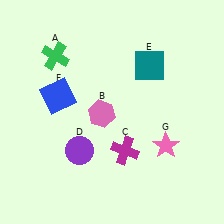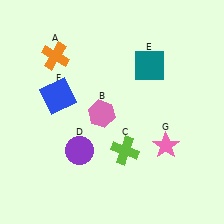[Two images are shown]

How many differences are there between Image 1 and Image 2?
There are 2 differences between the two images.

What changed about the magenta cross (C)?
In Image 1, C is magenta. In Image 2, it changed to lime.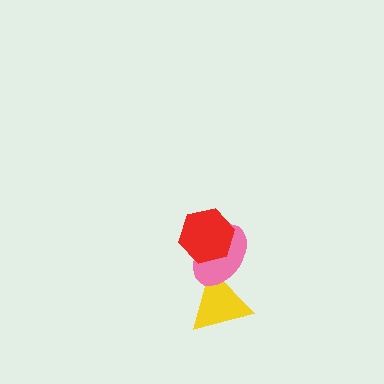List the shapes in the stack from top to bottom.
From top to bottom: the red hexagon, the pink ellipse, the yellow triangle.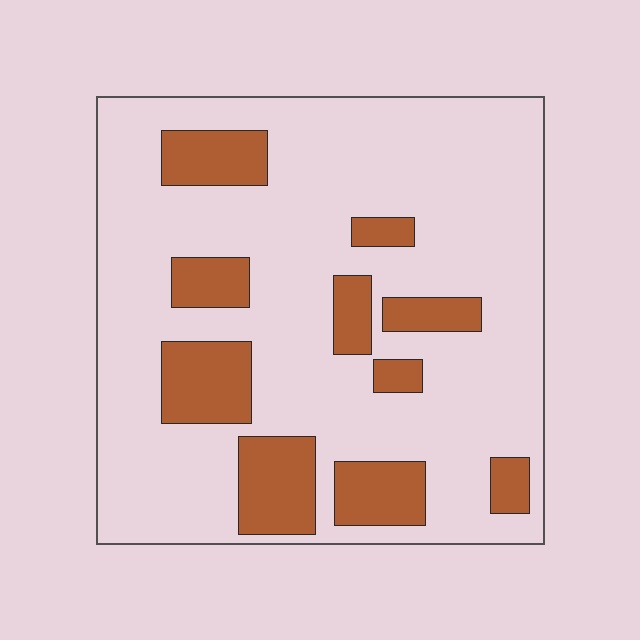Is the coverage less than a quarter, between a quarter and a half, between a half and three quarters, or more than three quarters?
Less than a quarter.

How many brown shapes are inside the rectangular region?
10.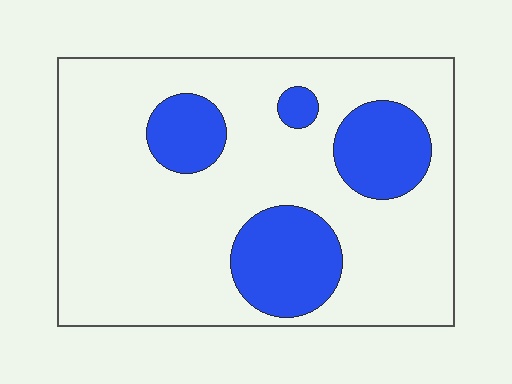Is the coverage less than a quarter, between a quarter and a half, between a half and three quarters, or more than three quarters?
Less than a quarter.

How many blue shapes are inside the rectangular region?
4.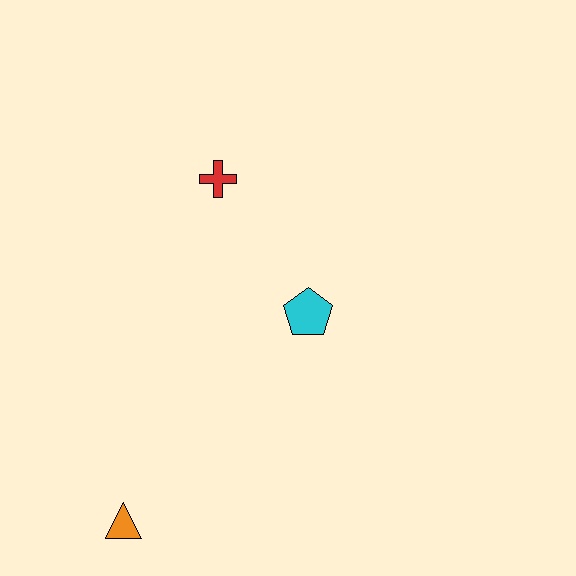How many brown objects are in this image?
There are no brown objects.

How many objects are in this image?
There are 3 objects.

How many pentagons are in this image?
There is 1 pentagon.